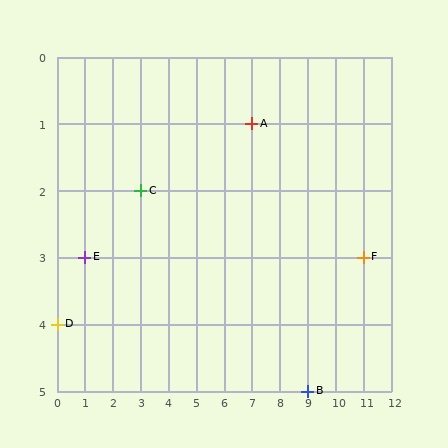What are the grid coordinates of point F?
Point F is at grid coordinates (11, 3).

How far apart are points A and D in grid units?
Points A and D are 7 columns and 3 rows apart (about 7.6 grid units diagonally).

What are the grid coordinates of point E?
Point E is at grid coordinates (1, 3).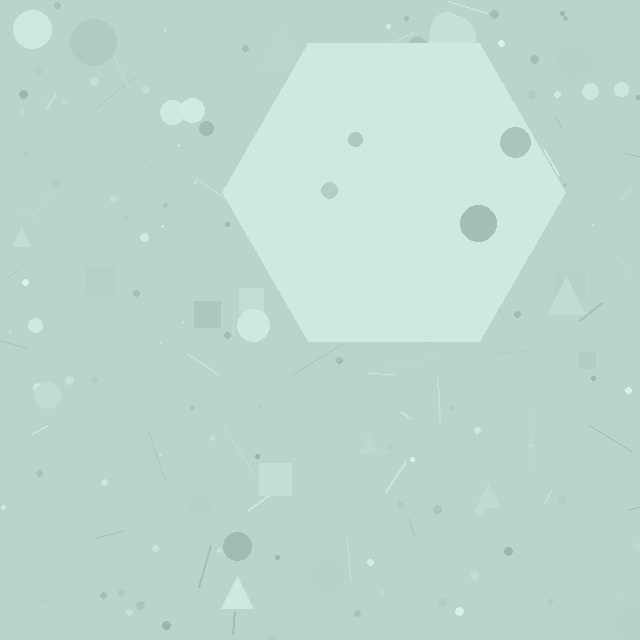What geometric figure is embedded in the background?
A hexagon is embedded in the background.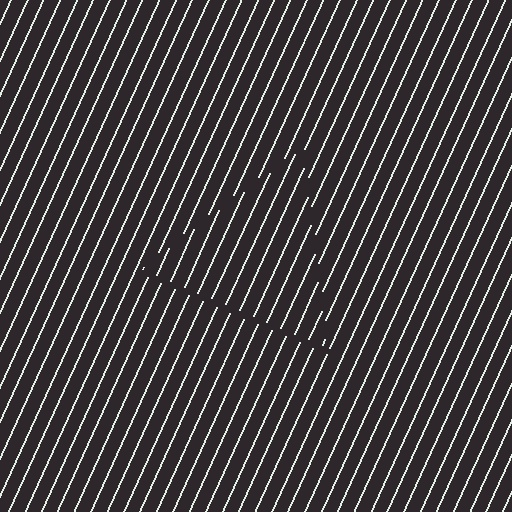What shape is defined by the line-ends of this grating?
An illusory triangle. The interior of the shape contains the same grating, shifted by half a period — the contour is defined by the phase discontinuity where line-ends from the inner and outer gratings abut.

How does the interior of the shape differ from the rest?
The interior of the shape contains the same grating, shifted by half a period — the contour is defined by the phase discontinuity where line-ends from the inner and outer gratings abut.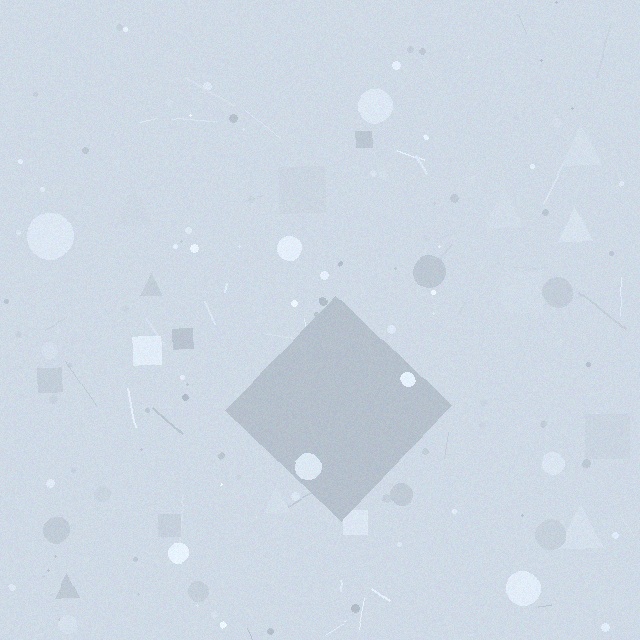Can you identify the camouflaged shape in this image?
The camouflaged shape is a diamond.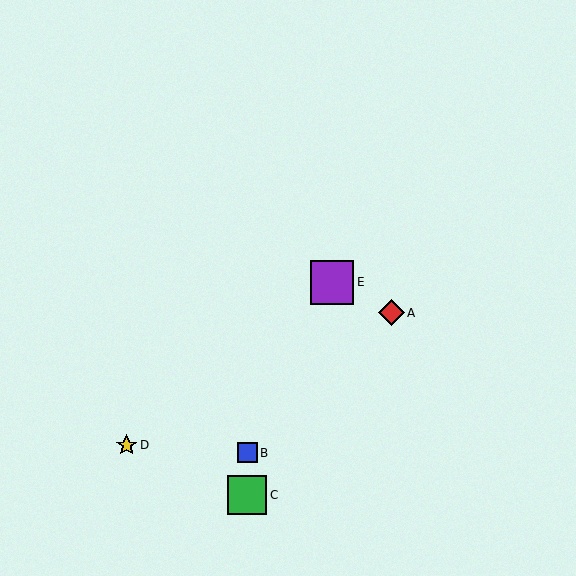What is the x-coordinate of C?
Object C is at x≈247.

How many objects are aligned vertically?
2 objects (B, C) are aligned vertically.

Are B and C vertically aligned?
Yes, both are at x≈247.